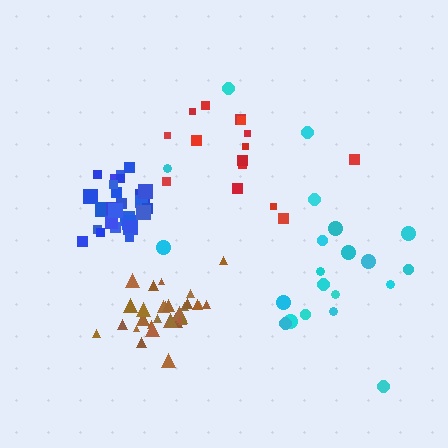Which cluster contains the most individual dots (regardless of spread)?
Brown (33).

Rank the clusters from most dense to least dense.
blue, brown, cyan, red.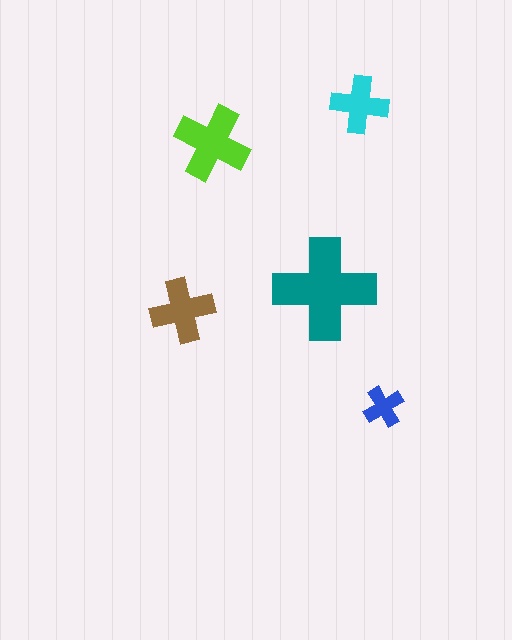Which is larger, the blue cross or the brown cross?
The brown one.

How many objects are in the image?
There are 5 objects in the image.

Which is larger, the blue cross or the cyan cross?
The cyan one.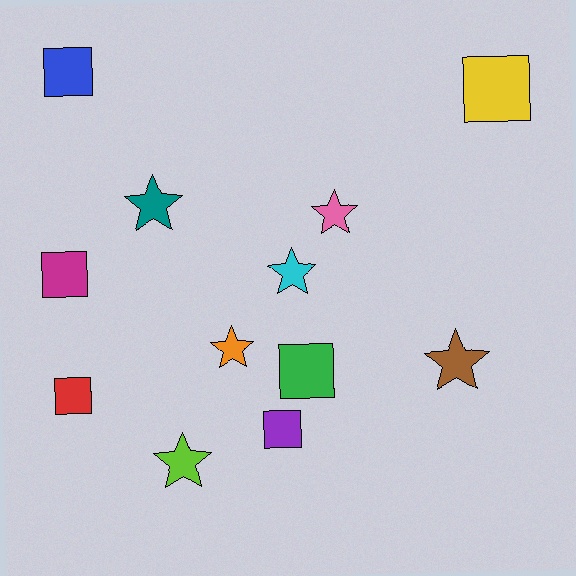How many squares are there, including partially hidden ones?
There are 6 squares.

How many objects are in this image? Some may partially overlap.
There are 12 objects.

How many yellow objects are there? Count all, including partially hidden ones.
There is 1 yellow object.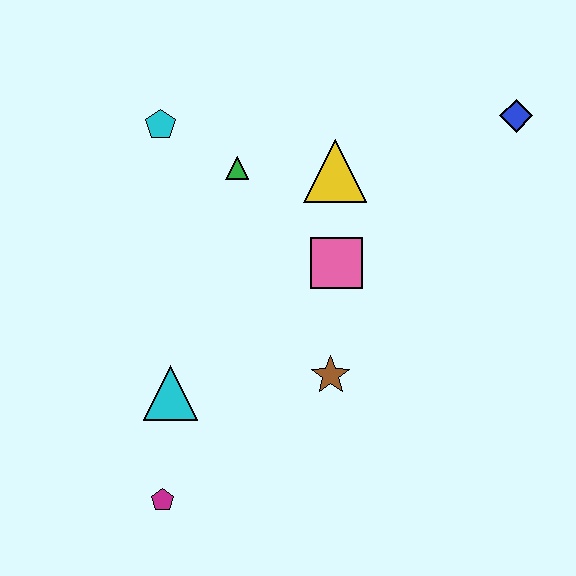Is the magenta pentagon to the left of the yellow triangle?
Yes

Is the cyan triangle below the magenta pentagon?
No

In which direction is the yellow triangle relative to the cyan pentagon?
The yellow triangle is to the right of the cyan pentagon.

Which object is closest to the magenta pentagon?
The cyan triangle is closest to the magenta pentagon.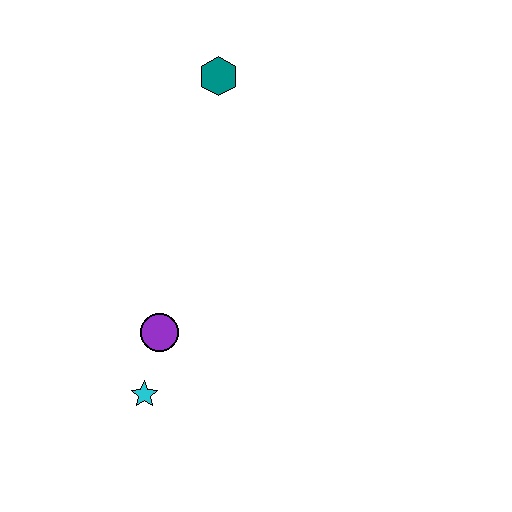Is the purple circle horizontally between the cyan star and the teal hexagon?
Yes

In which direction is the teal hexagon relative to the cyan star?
The teal hexagon is above the cyan star.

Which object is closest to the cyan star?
The purple circle is closest to the cyan star.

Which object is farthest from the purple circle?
The teal hexagon is farthest from the purple circle.